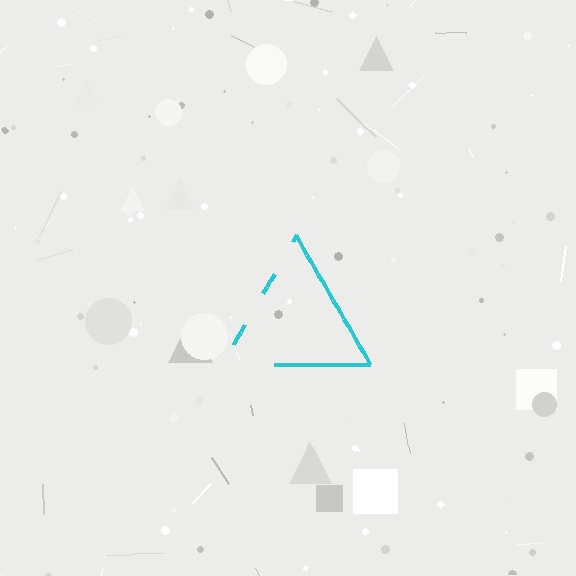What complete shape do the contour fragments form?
The contour fragments form a triangle.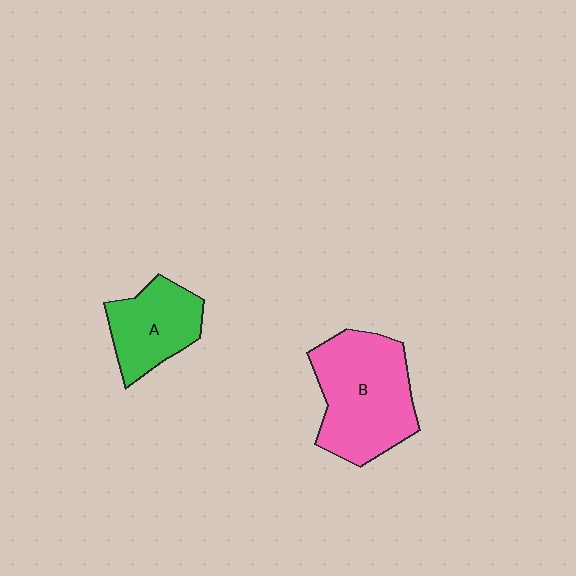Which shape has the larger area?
Shape B (pink).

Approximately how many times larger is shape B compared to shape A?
Approximately 1.6 times.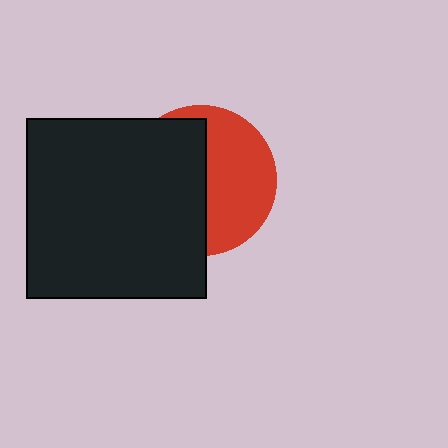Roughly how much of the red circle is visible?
About half of it is visible (roughly 47%).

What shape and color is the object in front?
The object in front is a black square.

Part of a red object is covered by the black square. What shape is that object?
It is a circle.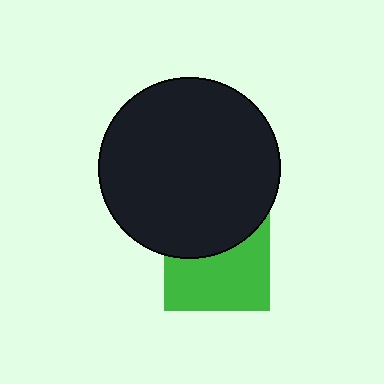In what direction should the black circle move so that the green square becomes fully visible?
The black circle should move up. That is the shortest direction to clear the overlap and leave the green square fully visible.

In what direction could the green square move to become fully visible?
The green square could move down. That would shift it out from behind the black circle entirely.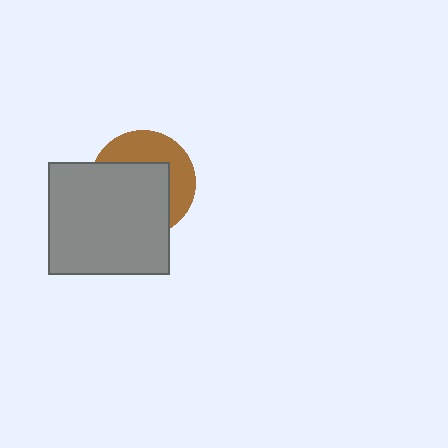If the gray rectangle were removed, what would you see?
You would see the complete brown circle.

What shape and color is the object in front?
The object in front is a gray rectangle.